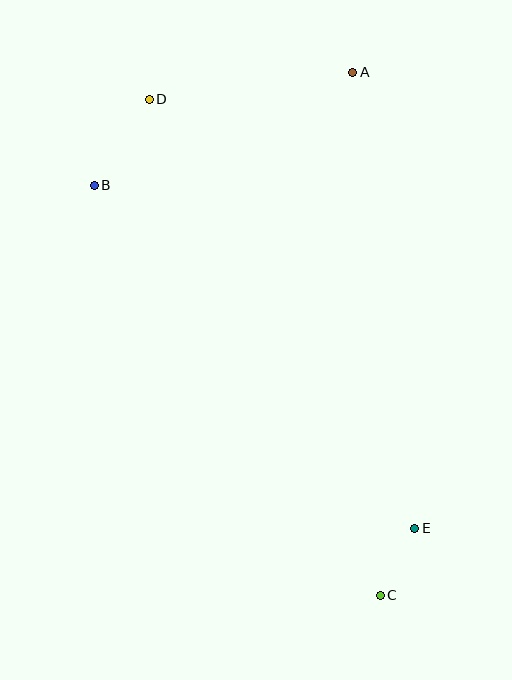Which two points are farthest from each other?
Points C and D are farthest from each other.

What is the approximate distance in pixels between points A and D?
The distance between A and D is approximately 205 pixels.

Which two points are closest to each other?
Points C and E are closest to each other.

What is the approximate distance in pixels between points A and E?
The distance between A and E is approximately 460 pixels.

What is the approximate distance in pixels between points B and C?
The distance between B and C is approximately 500 pixels.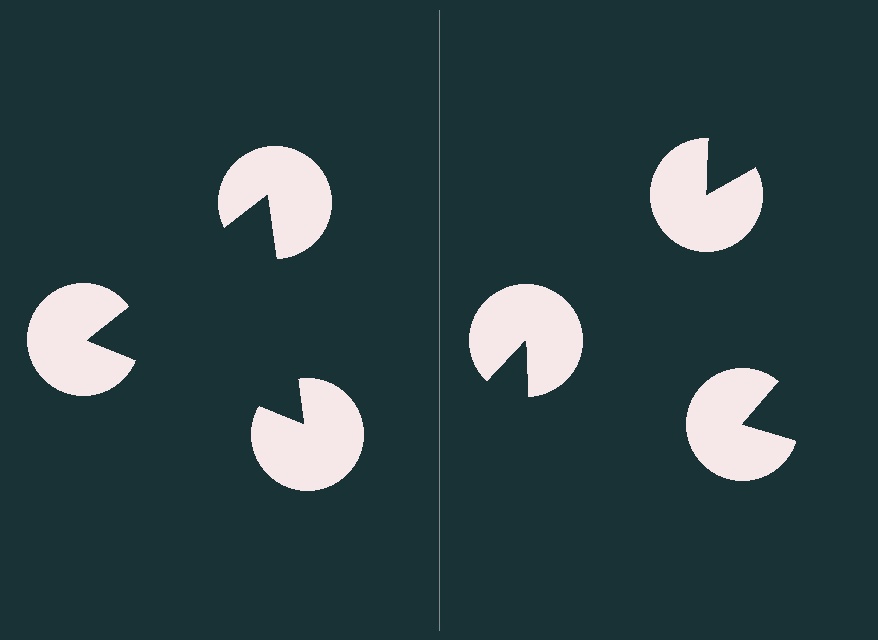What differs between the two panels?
The pac-man discs are positioned identically on both sides; only the wedge orientations differ. On the left they align to a triangle; on the right they are misaligned.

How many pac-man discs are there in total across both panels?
6 — 3 on each side.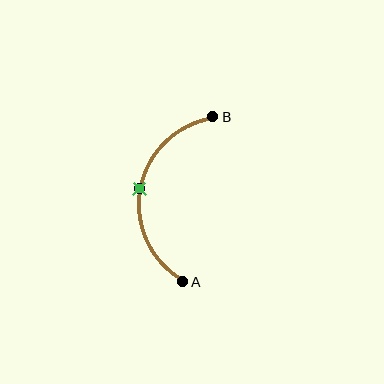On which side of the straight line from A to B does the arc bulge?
The arc bulges to the left of the straight line connecting A and B.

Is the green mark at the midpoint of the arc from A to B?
Yes. The green mark lies on the arc at equal arc-length from both A and B — it is the arc midpoint.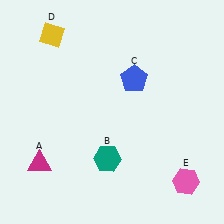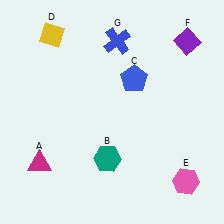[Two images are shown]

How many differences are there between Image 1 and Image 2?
There are 2 differences between the two images.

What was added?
A purple diamond (F), a blue cross (G) were added in Image 2.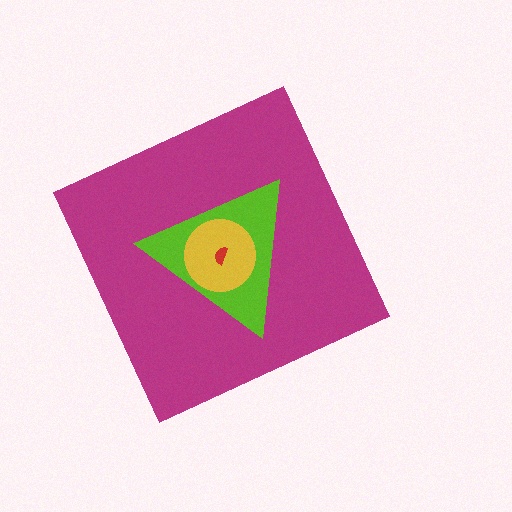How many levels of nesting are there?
4.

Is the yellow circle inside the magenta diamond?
Yes.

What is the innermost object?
The red semicircle.